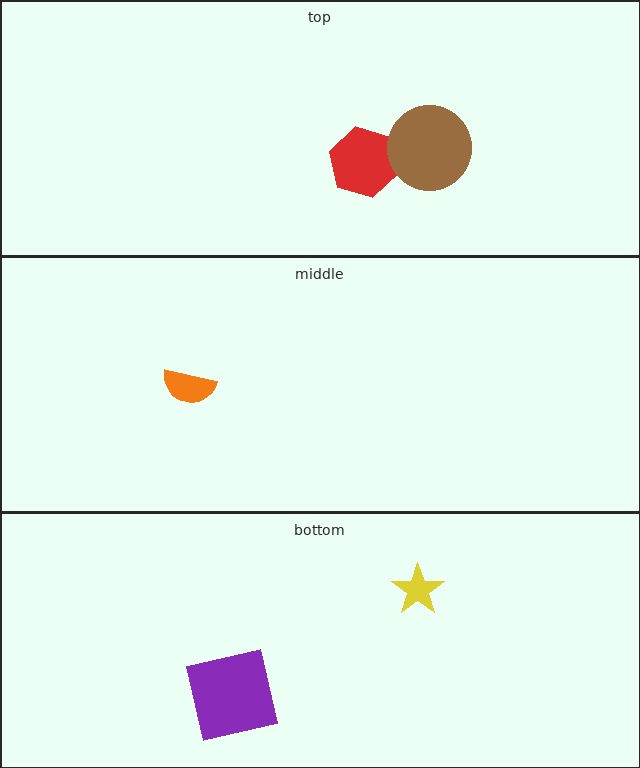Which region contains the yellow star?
The bottom region.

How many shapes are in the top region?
2.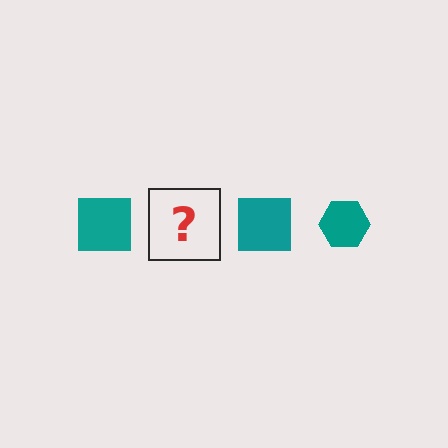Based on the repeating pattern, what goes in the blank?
The blank should be a teal hexagon.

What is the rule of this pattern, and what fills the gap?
The rule is that the pattern cycles through square, hexagon shapes in teal. The gap should be filled with a teal hexagon.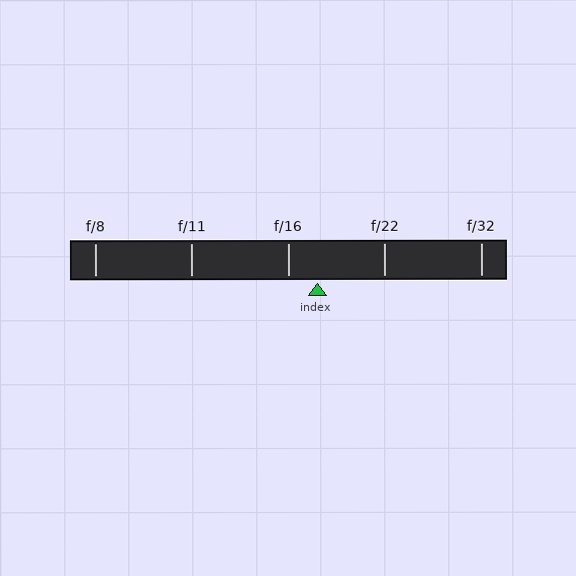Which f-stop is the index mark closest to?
The index mark is closest to f/16.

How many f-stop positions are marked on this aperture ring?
There are 5 f-stop positions marked.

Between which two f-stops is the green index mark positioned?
The index mark is between f/16 and f/22.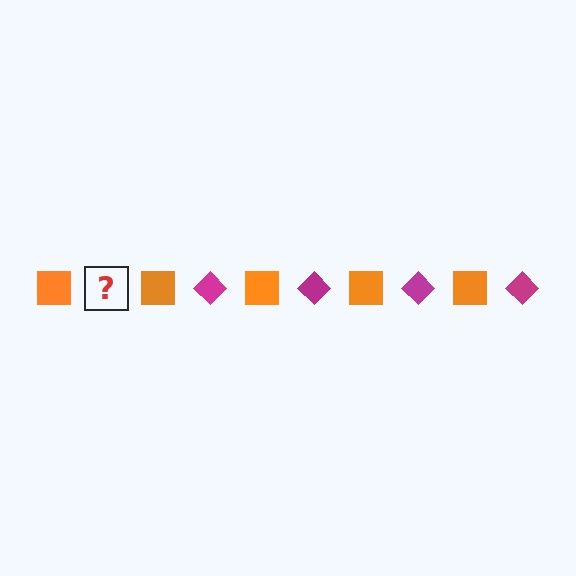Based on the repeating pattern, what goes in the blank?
The blank should be a magenta diamond.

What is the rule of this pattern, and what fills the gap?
The rule is that the pattern alternates between orange square and magenta diamond. The gap should be filled with a magenta diamond.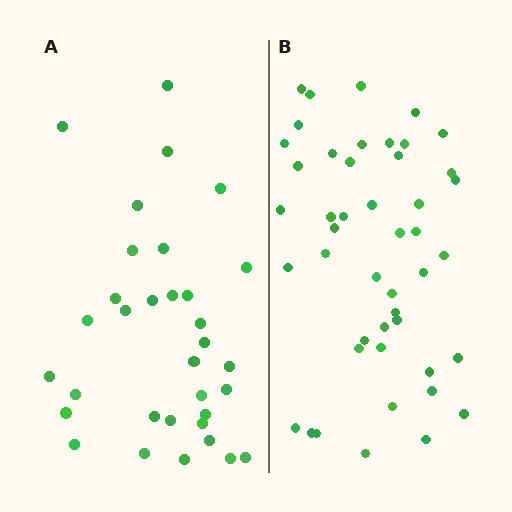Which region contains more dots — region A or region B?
Region B (the right region) has more dots.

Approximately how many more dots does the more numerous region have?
Region B has approximately 15 more dots than region A.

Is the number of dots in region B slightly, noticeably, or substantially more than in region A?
Region B has noticeably more, but not dramatically so. The ratio is roughly 1.4 to 1.